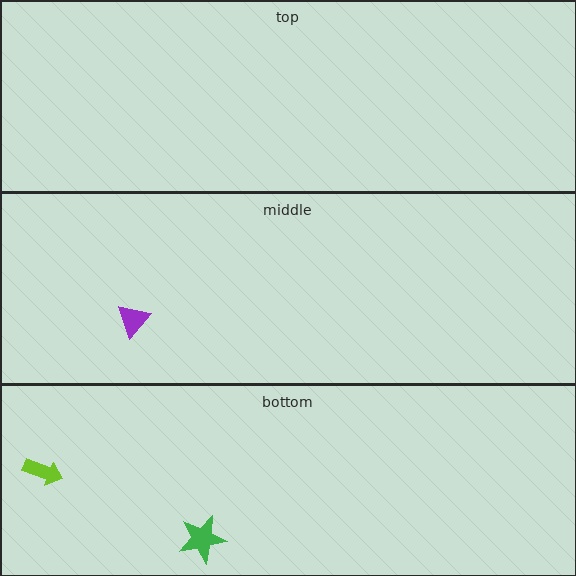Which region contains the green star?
The bottom region.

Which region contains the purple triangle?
The middle region.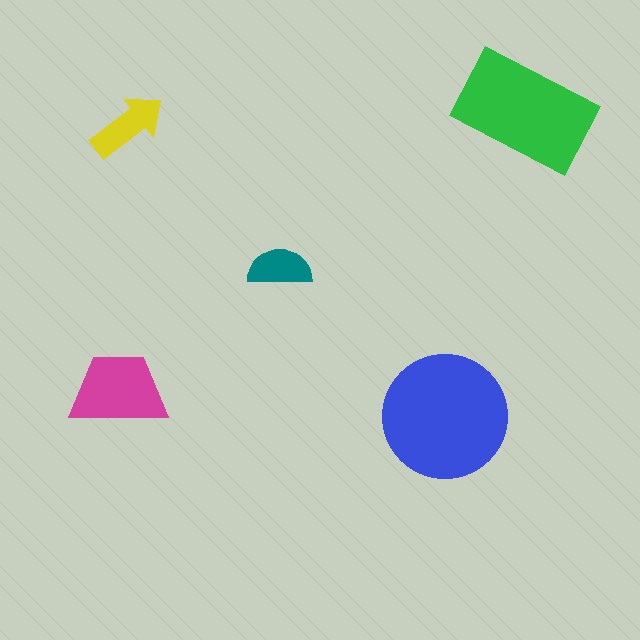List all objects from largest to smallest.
The blue circle, the green rectangle, the magenta trapezoid, the yellow arrow, the teal semicircle.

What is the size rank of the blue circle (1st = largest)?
1st.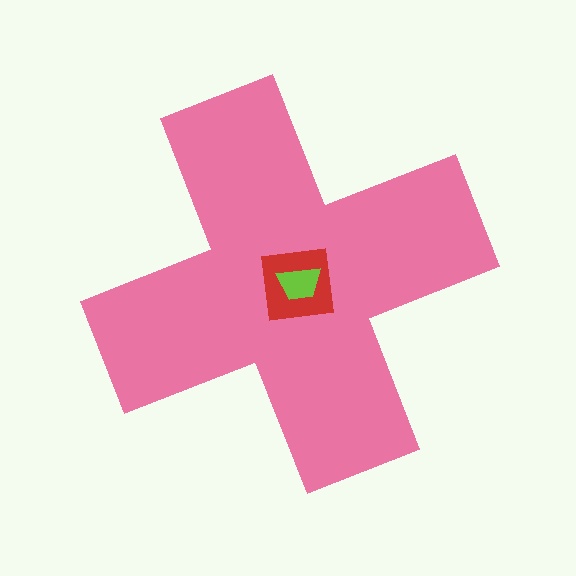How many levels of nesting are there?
3.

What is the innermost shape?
The lime trapezoid.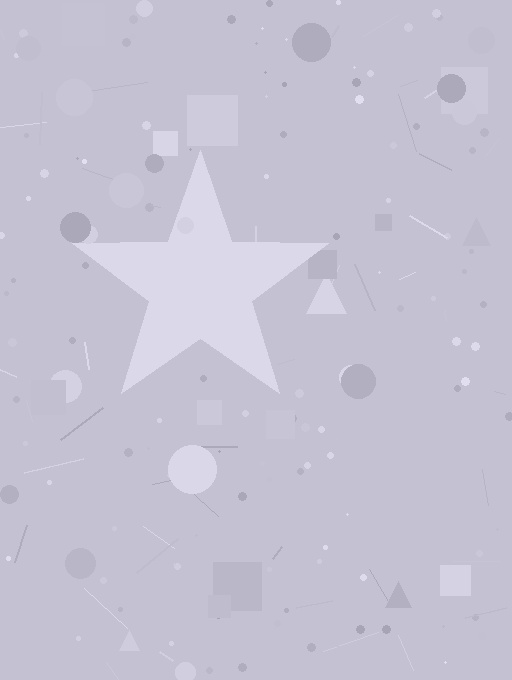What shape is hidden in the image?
A star is hidden in the image.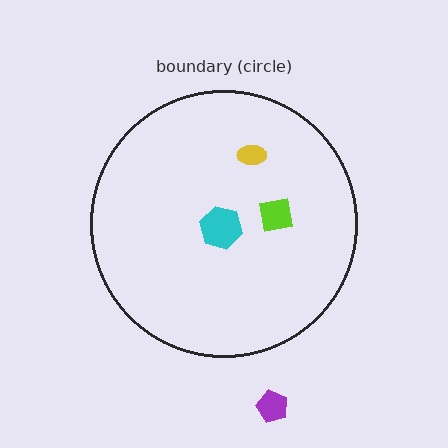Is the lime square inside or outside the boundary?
Inside.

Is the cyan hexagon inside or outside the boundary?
Inside.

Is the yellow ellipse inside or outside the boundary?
Inside.